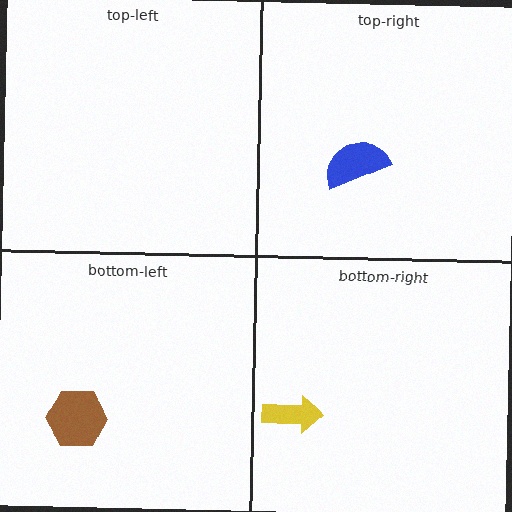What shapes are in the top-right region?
The blue semicircle.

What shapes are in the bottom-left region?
The brown hexagon.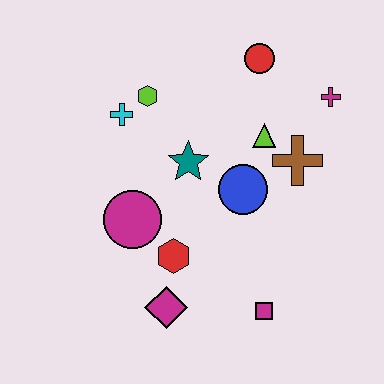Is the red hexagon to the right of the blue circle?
No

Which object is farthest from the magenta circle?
The magenta cross is farthest from the magenta circle.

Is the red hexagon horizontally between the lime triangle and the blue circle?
No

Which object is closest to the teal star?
The blue circle is closest to the teal star.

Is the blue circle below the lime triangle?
Yes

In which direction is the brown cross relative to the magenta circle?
The brown cross is to the right of the magenta circle.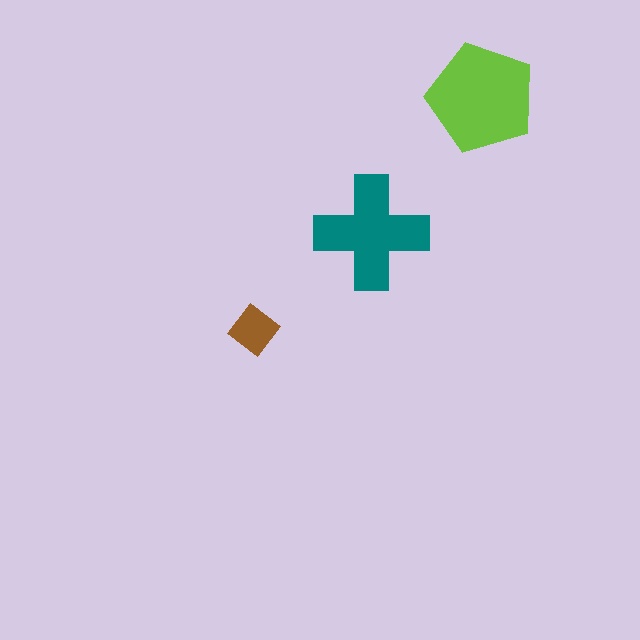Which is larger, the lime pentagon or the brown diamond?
The lime pentagon.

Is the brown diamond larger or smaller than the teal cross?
Smaller.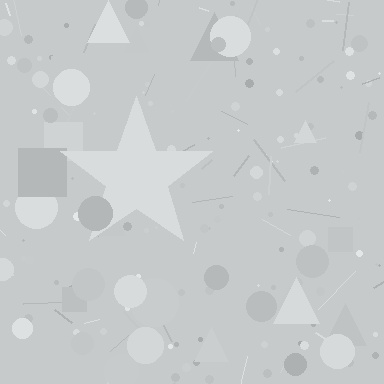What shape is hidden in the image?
A star is hidden in the image.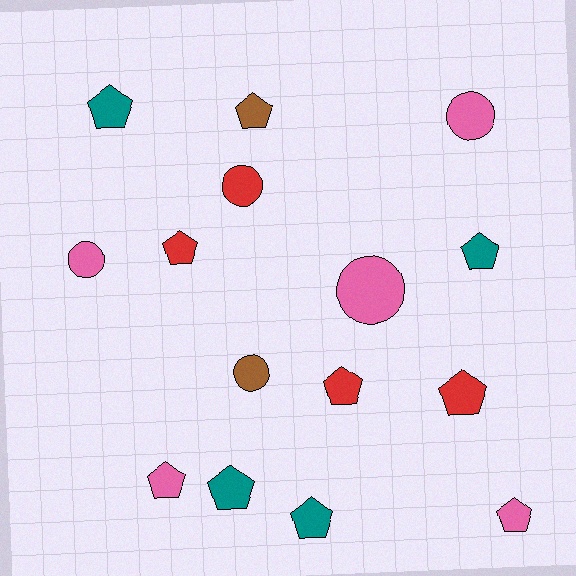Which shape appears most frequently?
Pentagon, with 10 objects.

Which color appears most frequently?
Pink, with 5 objects.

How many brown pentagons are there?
There is 1 brown pentagon.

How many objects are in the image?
There are 15 objects.